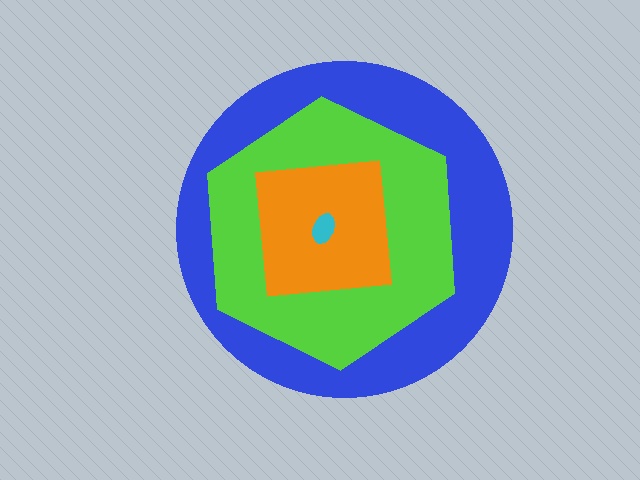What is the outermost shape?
The blue circle.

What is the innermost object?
The cyan ellipse.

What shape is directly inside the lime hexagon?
The orange square.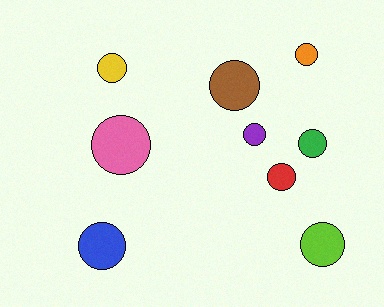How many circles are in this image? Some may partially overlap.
There are 9 circles.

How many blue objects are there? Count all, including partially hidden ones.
There is 1 blue object.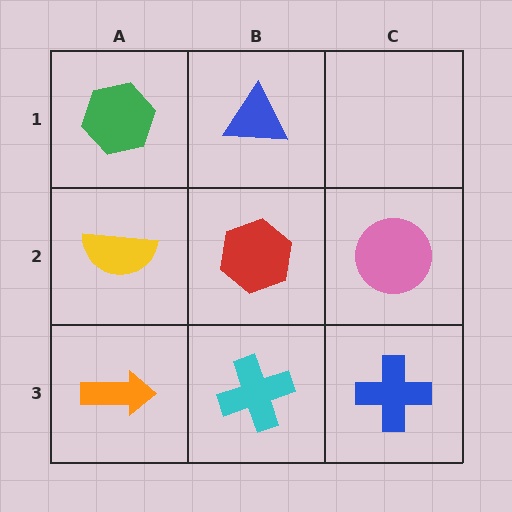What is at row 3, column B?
A cyan cross.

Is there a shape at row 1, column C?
No, that cell is empty.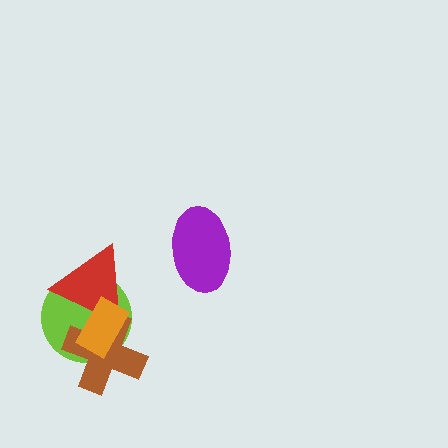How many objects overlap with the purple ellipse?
0 objects overlap with the purple ellipse.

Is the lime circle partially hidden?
Yes, it is partially covered by another shape.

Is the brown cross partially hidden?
Yes, it is partially covered by another shape.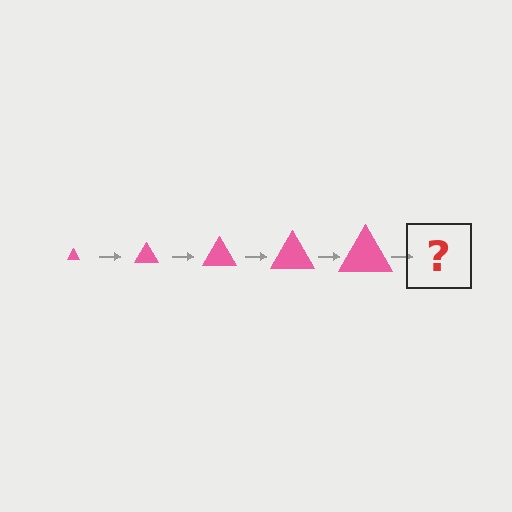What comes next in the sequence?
The next element should be a pink triangle, larger than the previous one.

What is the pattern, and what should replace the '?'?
The pattern is that the triangle gets progressively larger each step. The '?' should be a pink triangle, larger than the previous one.